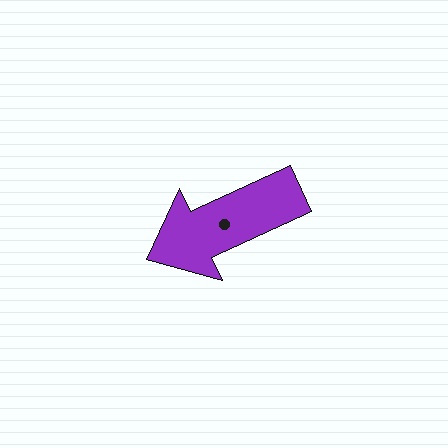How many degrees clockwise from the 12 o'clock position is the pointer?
Approximately 245 degrees.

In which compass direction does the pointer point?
Southwest.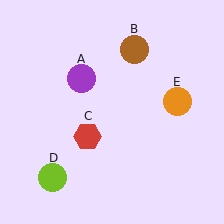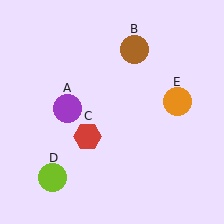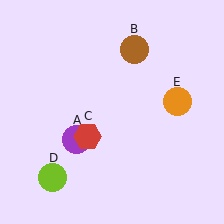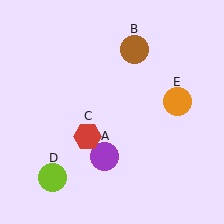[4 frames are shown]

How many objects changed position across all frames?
1 object changed position: purple circle (object A).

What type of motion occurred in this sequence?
The purple circle (object A) rotated counterclockwise around the center of the scene.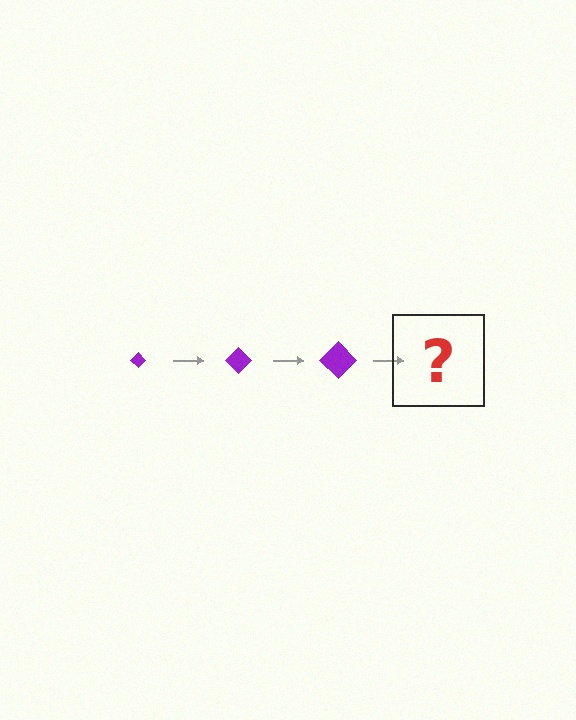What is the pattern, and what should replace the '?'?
The pattern is that the diamond gets progressively larger each step. The '?' should be a purple diamond, larger than the previous one.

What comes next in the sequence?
The next element should be a purple diamond, larger than the previous one.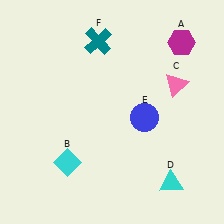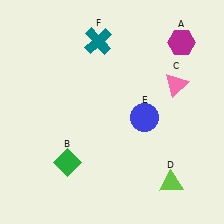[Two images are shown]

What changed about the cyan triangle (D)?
In Image 1, D is cyan. In Image 2, it changed to lime.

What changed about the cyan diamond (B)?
In Image 1, B is cyan. In Image 2, it changed to green.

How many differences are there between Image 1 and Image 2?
There are 2 differences between the two images.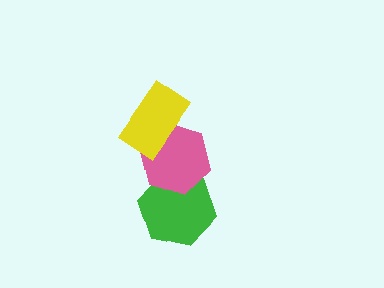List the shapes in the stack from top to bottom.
From top to bottom: the yellow rectangle, the pink hexagon, the green hexagon.